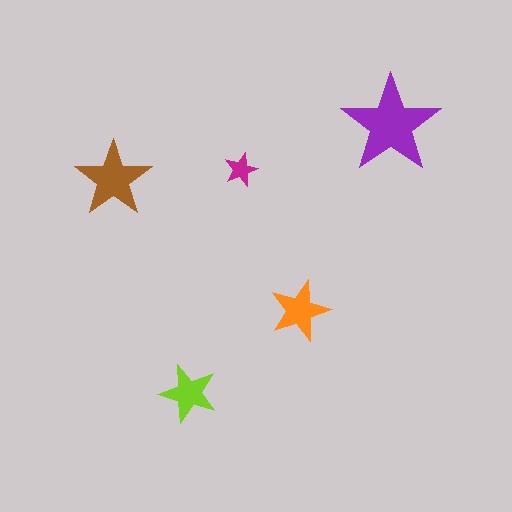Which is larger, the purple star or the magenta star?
The purple one.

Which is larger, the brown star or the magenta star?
The brown one.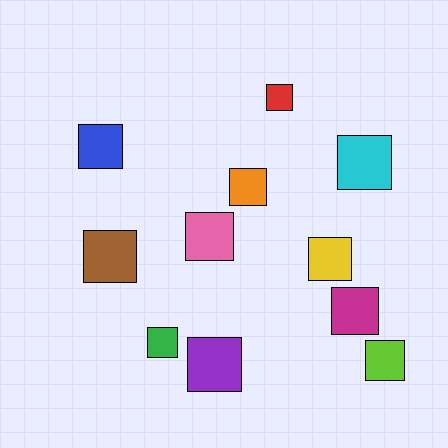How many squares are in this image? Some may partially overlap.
There are 11 squares.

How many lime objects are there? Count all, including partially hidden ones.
There is 1 lime object.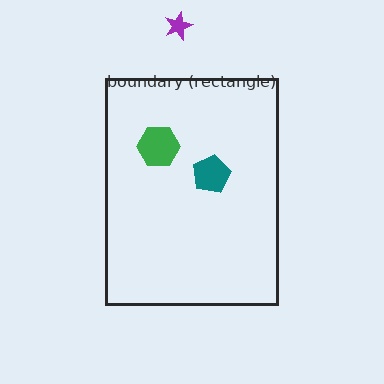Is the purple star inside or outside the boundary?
Outside.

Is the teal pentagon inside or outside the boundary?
Inside.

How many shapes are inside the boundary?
2 inside, 1 outside.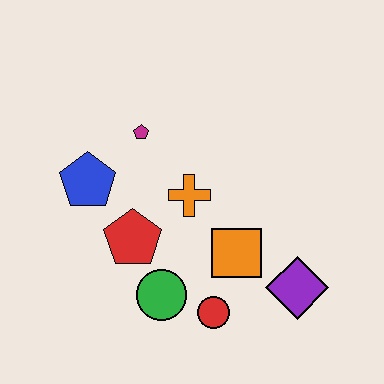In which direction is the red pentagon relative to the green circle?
The red pentagon is above the green circle.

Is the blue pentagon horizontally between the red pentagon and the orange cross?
No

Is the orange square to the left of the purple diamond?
Yes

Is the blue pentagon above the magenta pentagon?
No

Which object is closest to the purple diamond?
The orange square is closest to the purple diamond.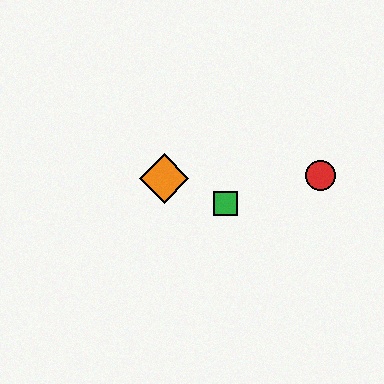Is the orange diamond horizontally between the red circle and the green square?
No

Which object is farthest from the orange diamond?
The red circle is farthest from the orange diamond.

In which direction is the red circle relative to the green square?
The red circle is to the right of the green square.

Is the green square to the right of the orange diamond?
Yes